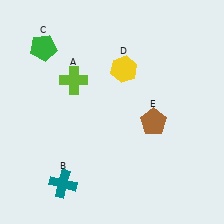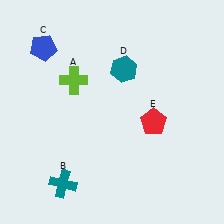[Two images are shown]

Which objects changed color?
C changed from green to blue. D changed from yellow to teal. E changed from brown to red.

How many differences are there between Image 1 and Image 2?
There are 3 differences between the two images.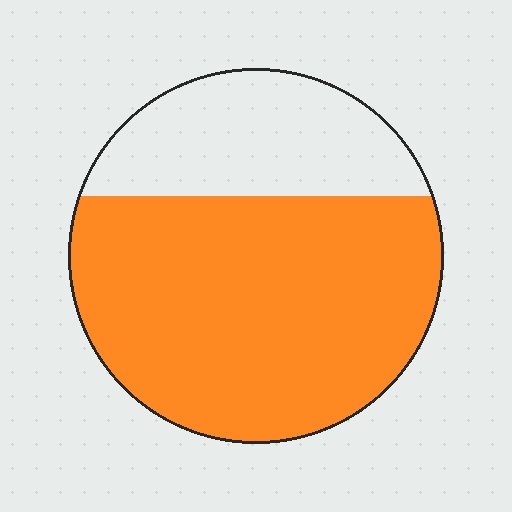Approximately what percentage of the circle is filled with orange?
Approximately 70%.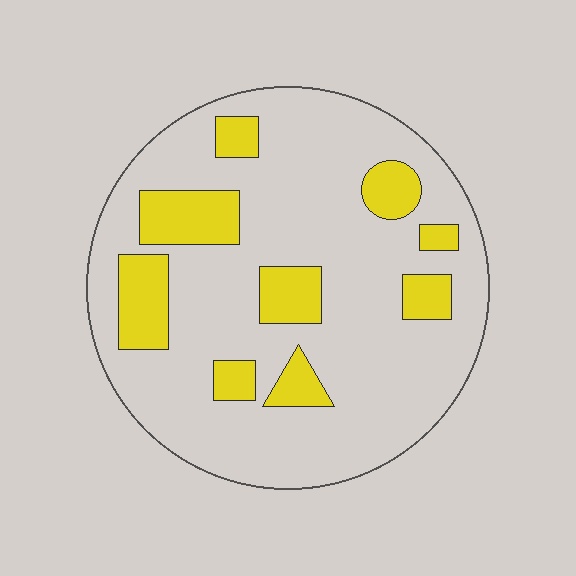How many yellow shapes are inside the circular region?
9.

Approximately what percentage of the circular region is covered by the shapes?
Approximately 20%.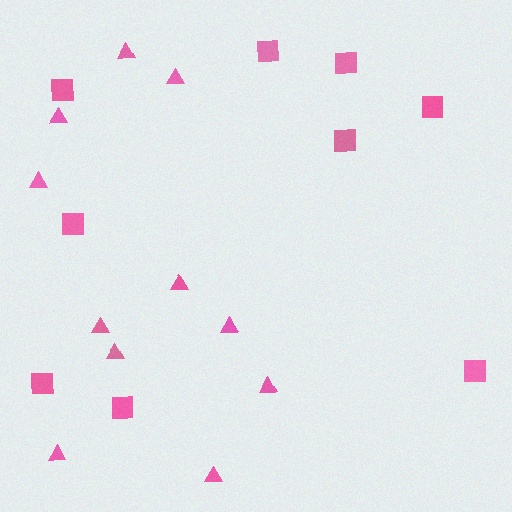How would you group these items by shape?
There are 2 groups: one group of triangles (11) and one group of squares (9).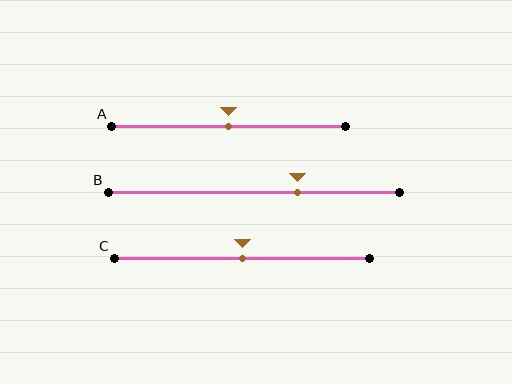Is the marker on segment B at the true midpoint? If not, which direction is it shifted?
No, the marker on segment B is shifted to the right by about 15% of the segment length.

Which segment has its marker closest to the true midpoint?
Segment A has its marker closest to the true midpoint.